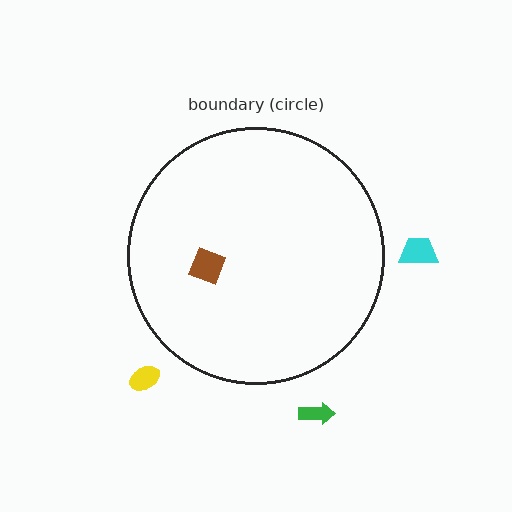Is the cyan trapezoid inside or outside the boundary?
Outside.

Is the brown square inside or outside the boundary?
Inside.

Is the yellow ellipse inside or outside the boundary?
Outside.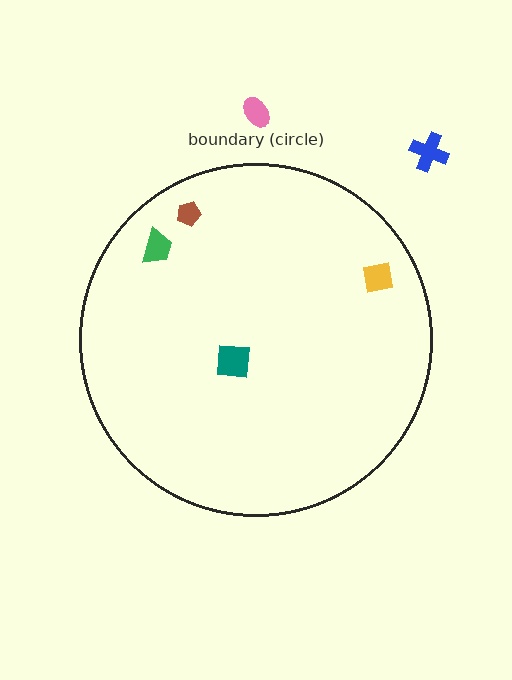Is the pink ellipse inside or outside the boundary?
Outside.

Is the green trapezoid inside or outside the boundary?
Inside.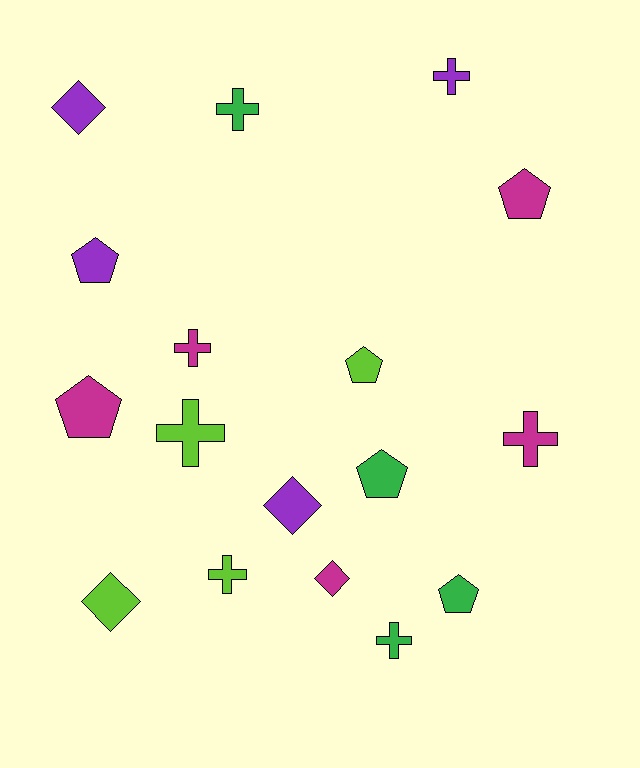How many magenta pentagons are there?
There are 2 magenta pentagons.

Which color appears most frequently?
Magenta, with 5 objects.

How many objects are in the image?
There are 17 objects.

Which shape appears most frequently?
Cross, with 7 objects.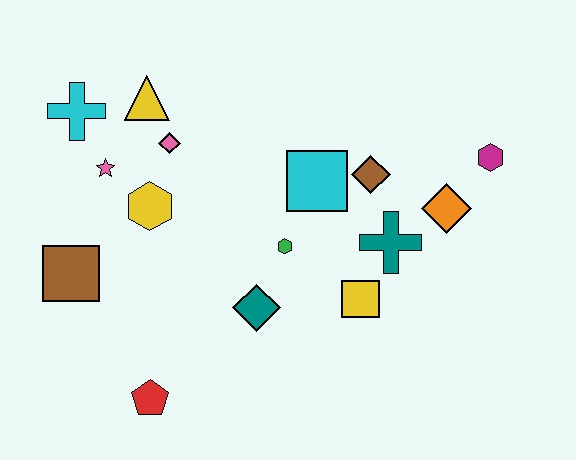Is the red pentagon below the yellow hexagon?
Yes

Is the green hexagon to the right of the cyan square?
No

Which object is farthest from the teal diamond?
The magenta hexagon is farthest from the teal diamond.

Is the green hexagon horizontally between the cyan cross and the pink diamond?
No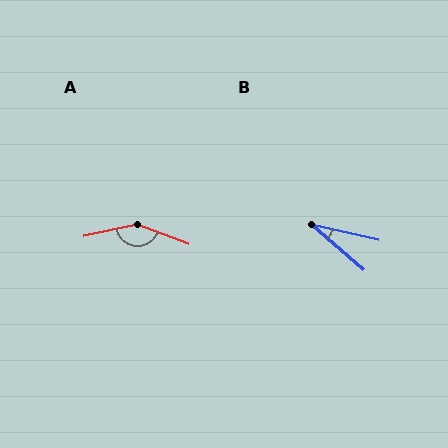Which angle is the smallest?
B, at approximately 28 degrees.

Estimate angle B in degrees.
Approximately 28 degrees.